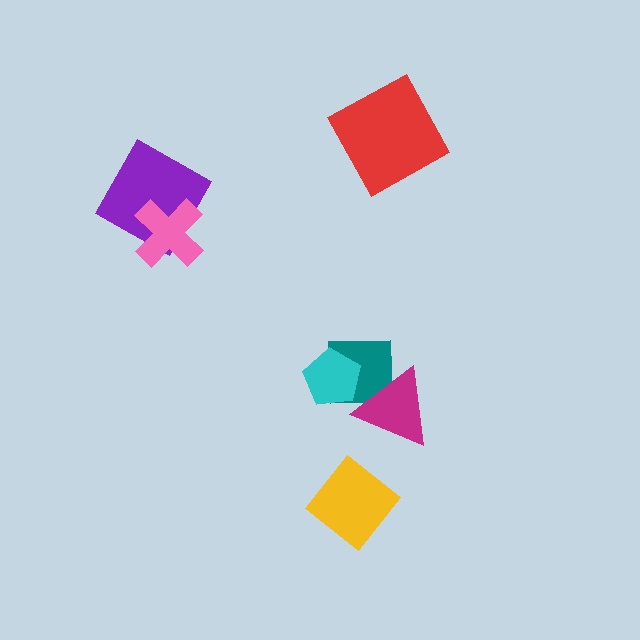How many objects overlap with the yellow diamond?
0 objects overlap with the yellow diamond.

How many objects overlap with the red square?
0 objects overlap with the red square.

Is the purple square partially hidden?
Yes, it is partially covered by another shape.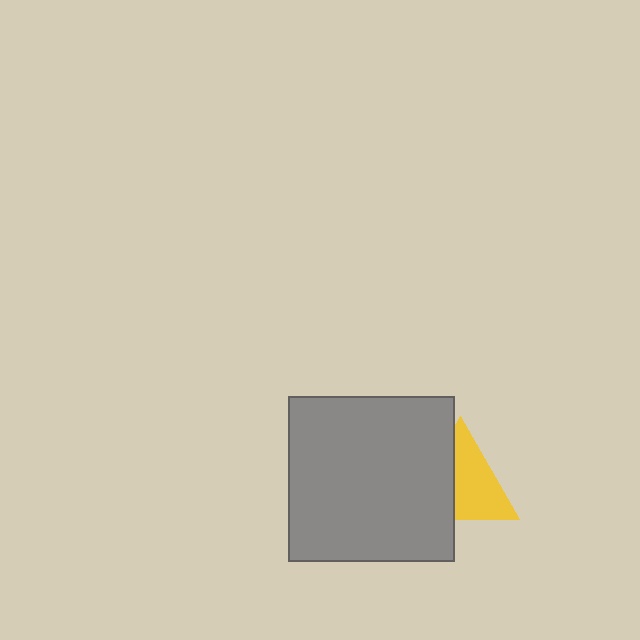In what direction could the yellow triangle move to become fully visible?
The yellow triangle could move right. That would shift it out from behind the gray square entirely.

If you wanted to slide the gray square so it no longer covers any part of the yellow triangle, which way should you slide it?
Slide it left — that is the most direct way to separate the two shapes.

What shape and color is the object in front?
The object in front is a gray square.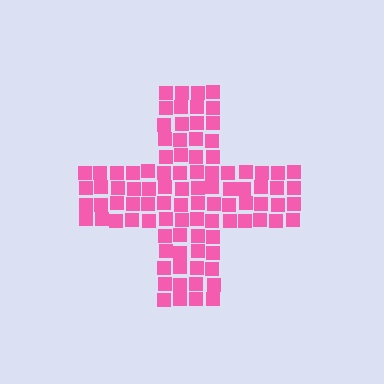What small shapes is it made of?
It is made of small squares.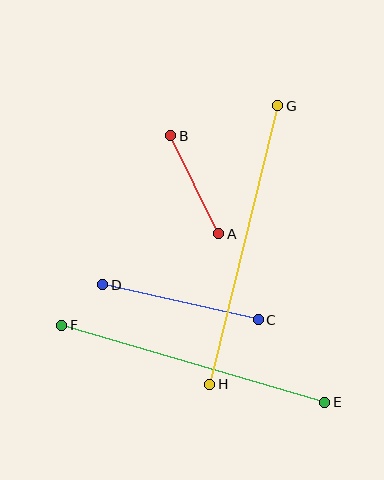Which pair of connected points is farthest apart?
Points G and H are farthest apart.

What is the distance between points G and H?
The distance is approximately 287 pixels.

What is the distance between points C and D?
The distance is approximately 159 pixels.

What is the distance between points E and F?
The distance is approximately 274 pixels.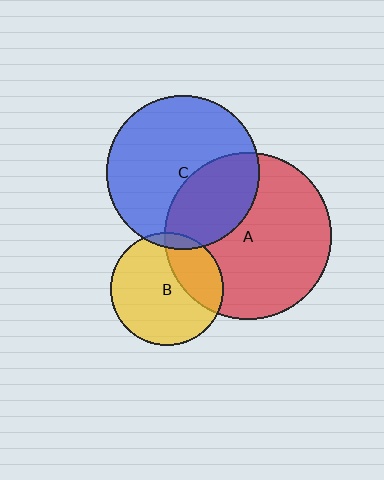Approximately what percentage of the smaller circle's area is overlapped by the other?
Approximately 30%.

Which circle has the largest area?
Circle A (red).